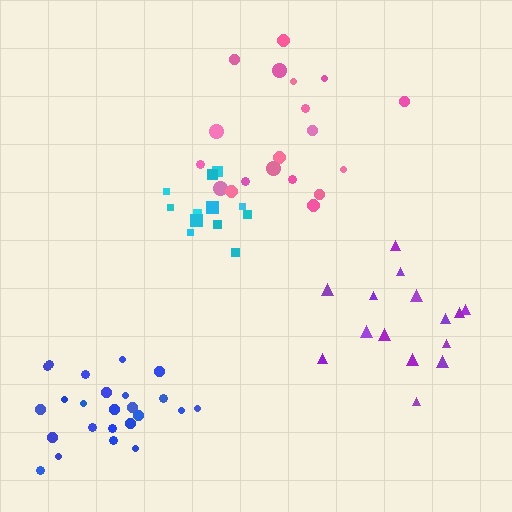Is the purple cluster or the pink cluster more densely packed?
Purple.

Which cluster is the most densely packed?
Cyan.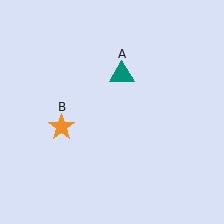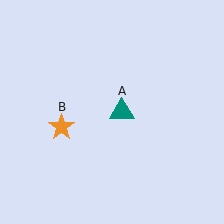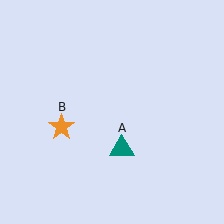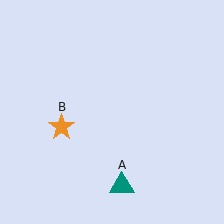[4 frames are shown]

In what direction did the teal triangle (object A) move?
The teal triangle (object A) moved down.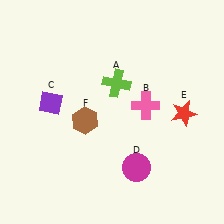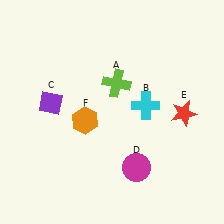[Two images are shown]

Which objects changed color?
B changed from pink to cyan. F changed from brown to orange.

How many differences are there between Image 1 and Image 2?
There are 2 differences between the two images.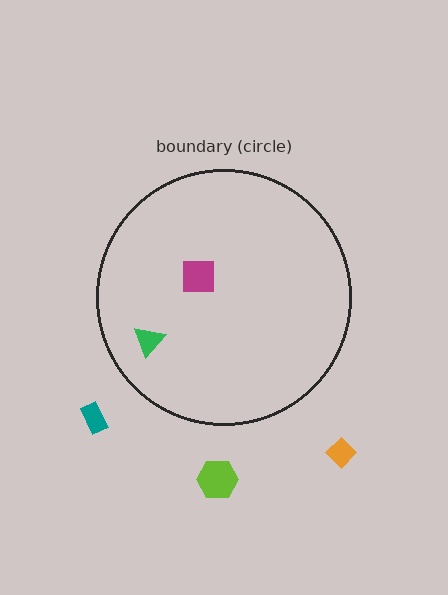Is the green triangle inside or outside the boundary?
Inside.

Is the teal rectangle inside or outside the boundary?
Outside.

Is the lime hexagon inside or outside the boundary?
Outside.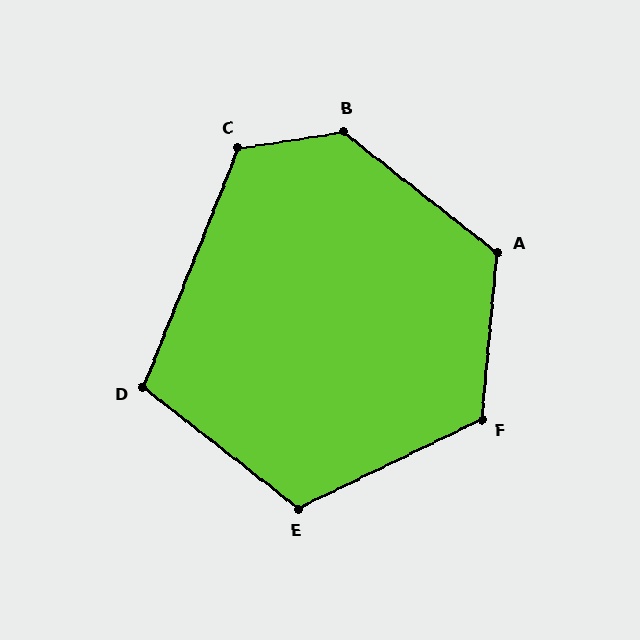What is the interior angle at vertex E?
Approximately 116 degrees (obtuse).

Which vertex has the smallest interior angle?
D, at approximately 106 degrees.